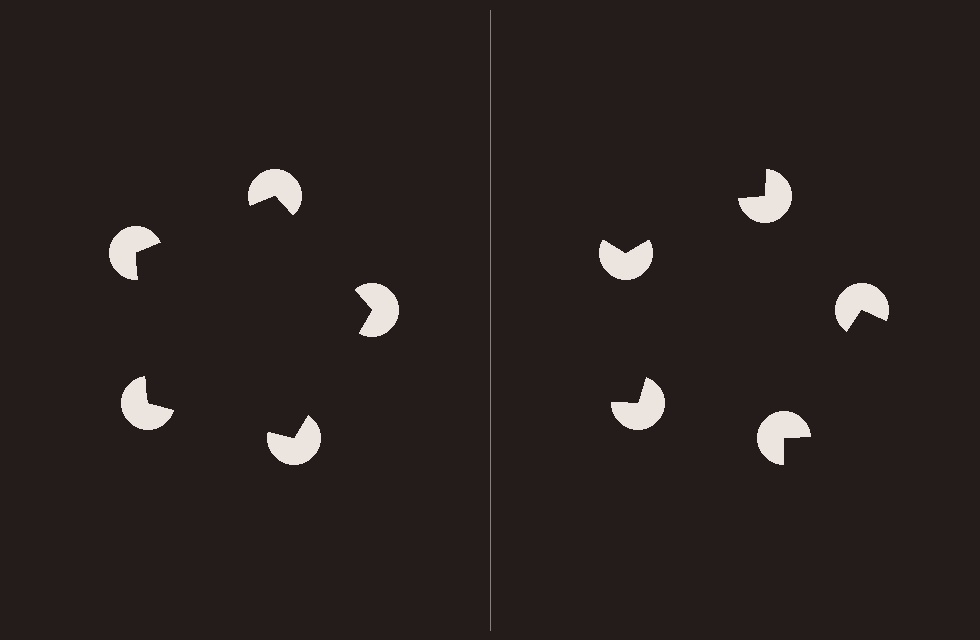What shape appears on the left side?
An illusory pentagon.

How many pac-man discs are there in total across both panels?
10 — 5 on each side.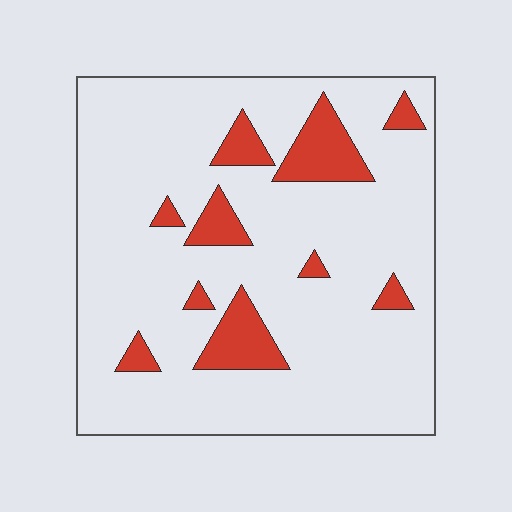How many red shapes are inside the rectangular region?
10.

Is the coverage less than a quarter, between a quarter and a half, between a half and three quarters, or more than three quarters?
Less than a quarter.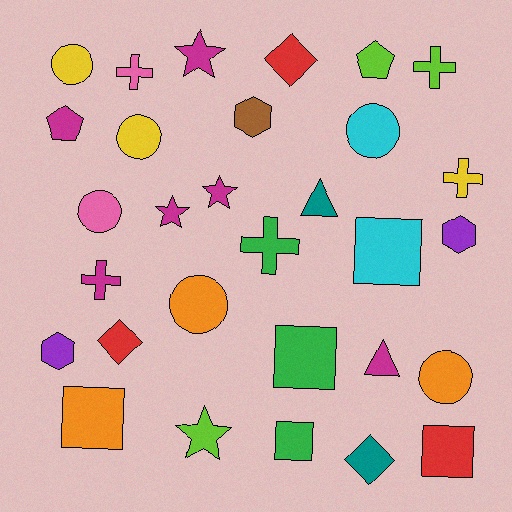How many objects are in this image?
There are 30 objects.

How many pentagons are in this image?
There are 2 pentagons.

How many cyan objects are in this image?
There are 2 cyan objects.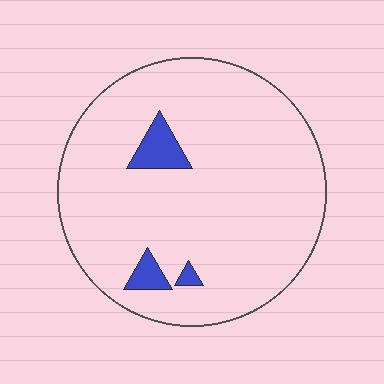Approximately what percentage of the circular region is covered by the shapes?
Approximately 5%.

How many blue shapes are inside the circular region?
3.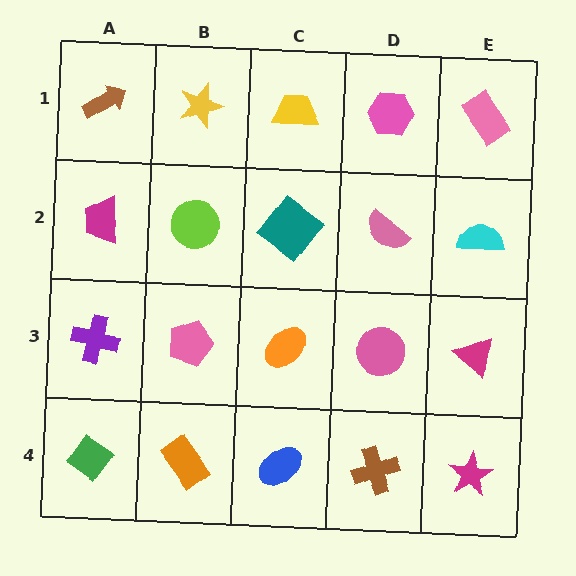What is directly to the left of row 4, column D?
A blue ellipse.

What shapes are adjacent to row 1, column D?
A pink semicircle (row 2, column D), a yellow trapezoid (row 1, column C), a pink rectangle (row 1, column E).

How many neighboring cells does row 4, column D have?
3.